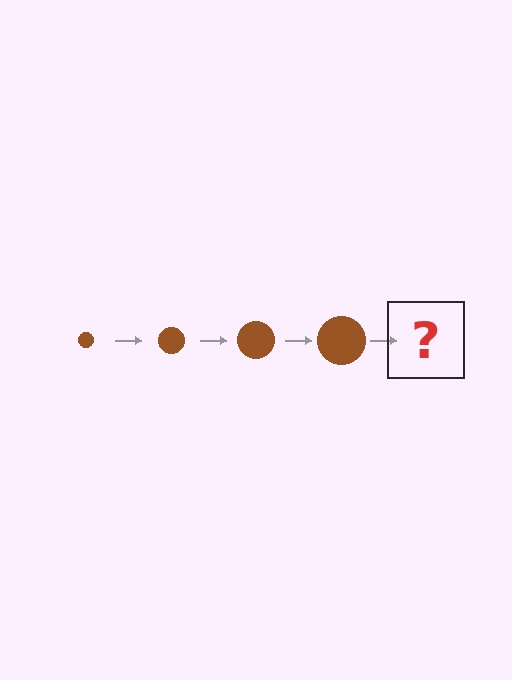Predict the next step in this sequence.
The next step is a brown circle, larger than the previous one.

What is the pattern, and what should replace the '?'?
The pattern is that the circle gets progressively larger each step. The '?' should be a brown circle, larger than the previous one.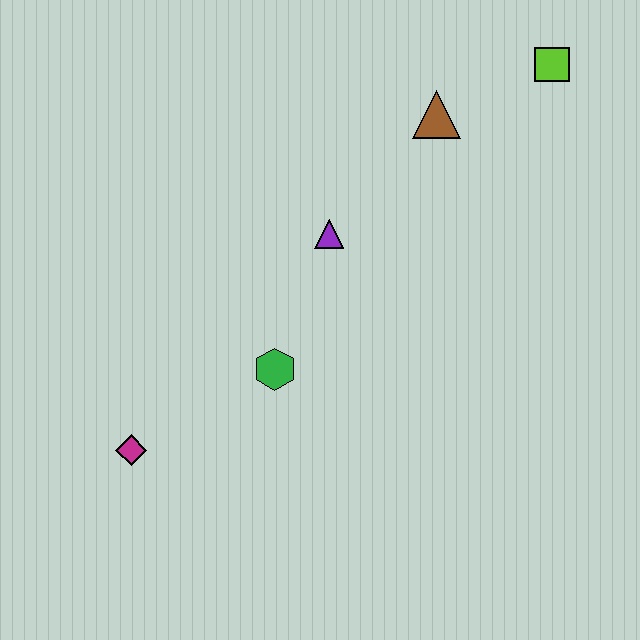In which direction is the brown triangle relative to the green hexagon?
The brown triangle is above the green hexagon.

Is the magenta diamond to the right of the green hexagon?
No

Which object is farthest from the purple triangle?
The magenta diamond is farthest from the purple triangle.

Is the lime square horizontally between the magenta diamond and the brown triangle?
No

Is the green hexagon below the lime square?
Yes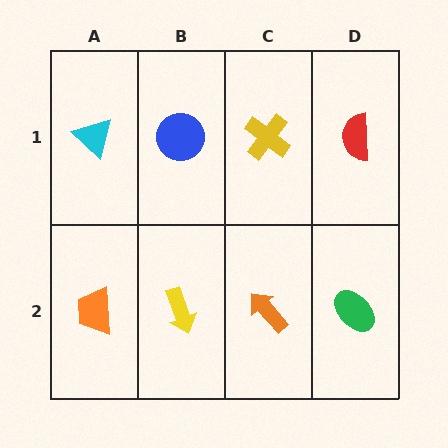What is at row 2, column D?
A green ellipse.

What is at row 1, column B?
A blue circle.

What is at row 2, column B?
A yellow arrow.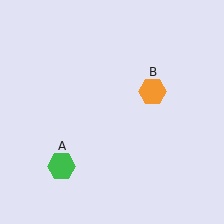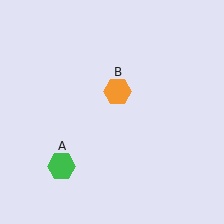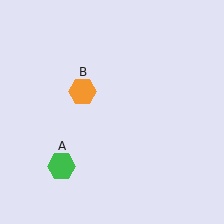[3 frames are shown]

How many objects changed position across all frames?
1 object changed position: orange hexagon (object B).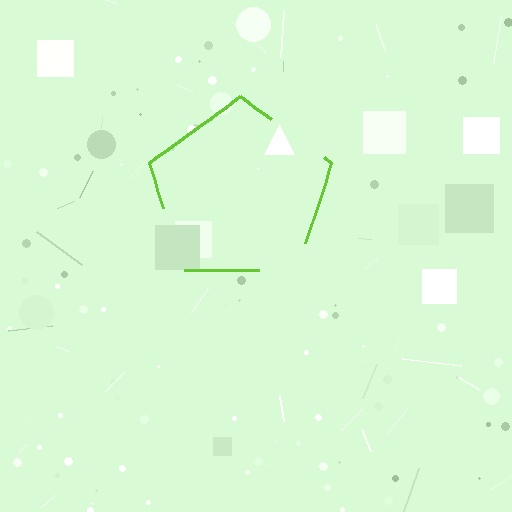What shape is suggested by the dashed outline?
The dashed outline suggests a pentagon.